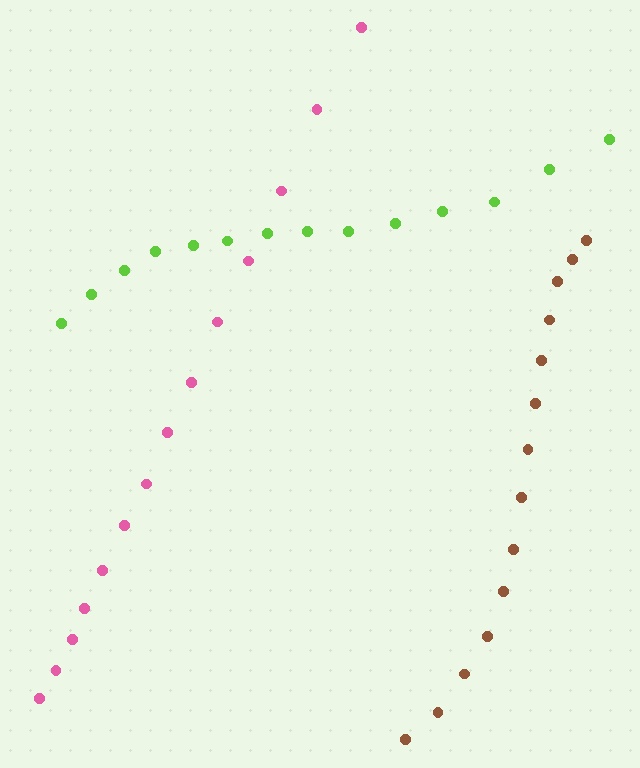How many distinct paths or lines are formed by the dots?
There are 3 distinct paths.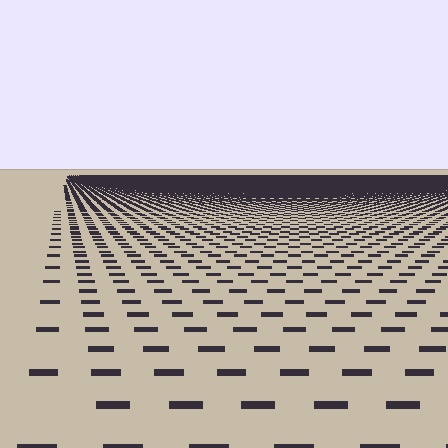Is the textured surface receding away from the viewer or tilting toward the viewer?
The surface is receding away from the viewer. Texture elements get smaller and denser toward the top.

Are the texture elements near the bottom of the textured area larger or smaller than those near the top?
Larger. Near the bottom, elements are closer to the viewer and appear at a bigger on-screen size.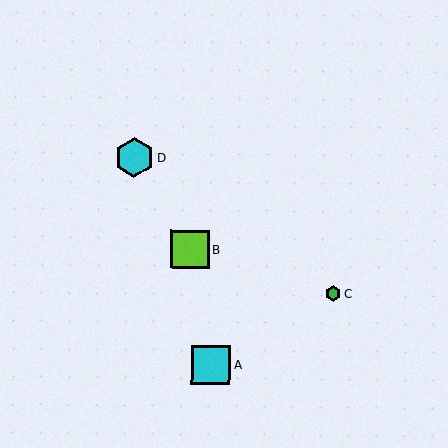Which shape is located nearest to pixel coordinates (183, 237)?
The lime square (labeled B) at (190, 249) is nearest to that location.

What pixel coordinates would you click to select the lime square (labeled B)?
Click at (190, 249) to select the lime square B.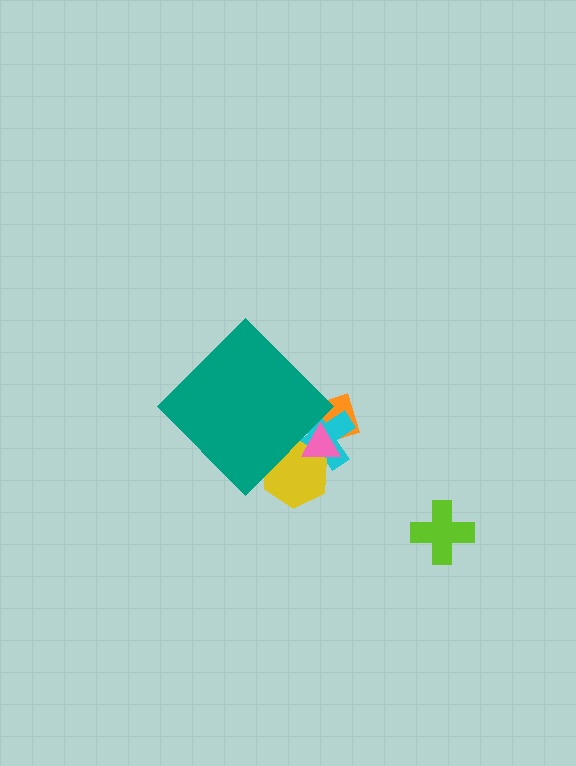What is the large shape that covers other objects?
A teal diamond.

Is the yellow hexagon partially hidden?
Yes, the yellow hexagon is partially hidden behind the teal diamond.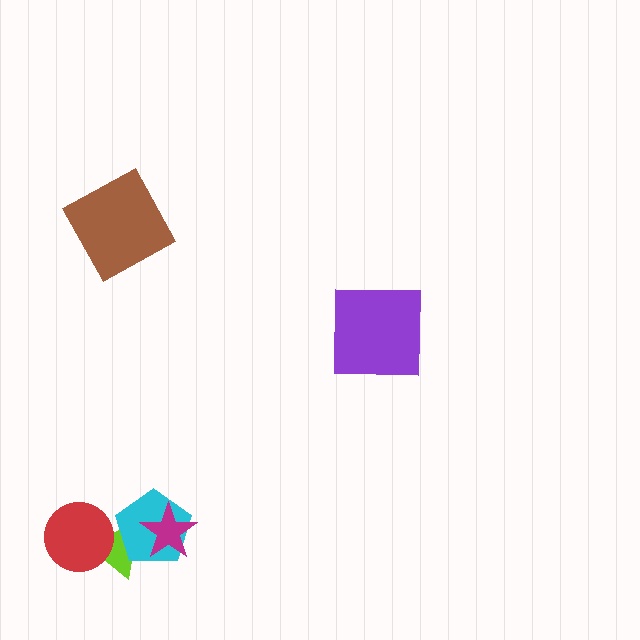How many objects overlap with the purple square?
0 objects overlap with the purple square.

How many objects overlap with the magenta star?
2 objects overlap with the magenta star.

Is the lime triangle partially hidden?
Yes, it is partially covered by another shape.